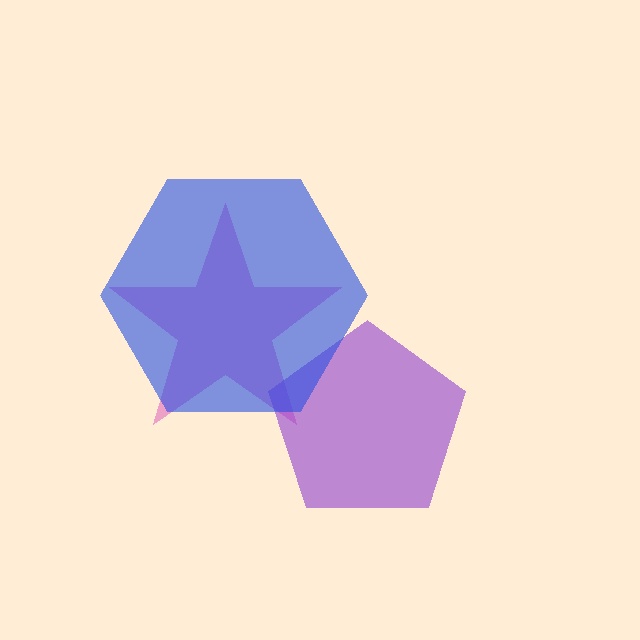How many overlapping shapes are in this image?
There are 3 overlapping shapes in the image.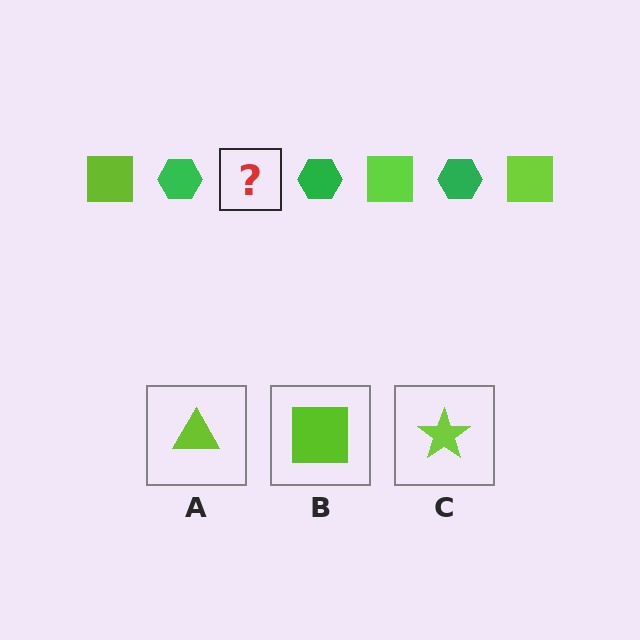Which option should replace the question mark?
Option B.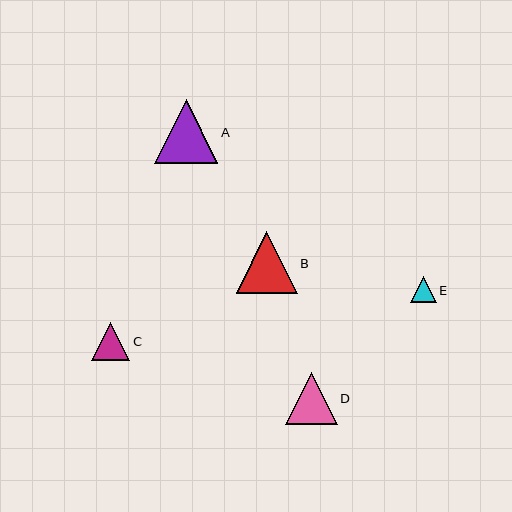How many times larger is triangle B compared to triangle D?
Triangle B is approximately 1.2 times the size of triangle D.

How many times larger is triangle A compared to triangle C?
Triangle A is approximately 1.7 times the size of triangle C.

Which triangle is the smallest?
Triangle E is the smallest with a size of approximately 26 pixels.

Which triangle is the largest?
Triangle A is the largest with a size of approximately 63 pixels.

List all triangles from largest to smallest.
From largest to smallest: A, B, D, C, E.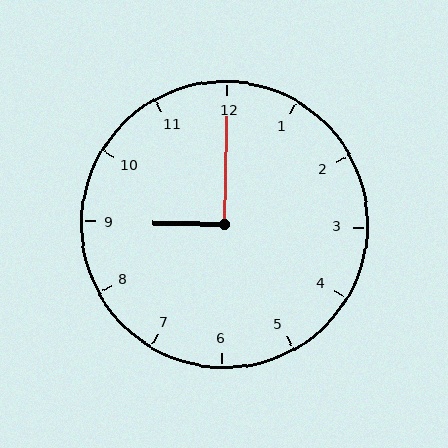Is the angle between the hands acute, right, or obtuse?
It is right.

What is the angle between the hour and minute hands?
Approximately 90 degrees.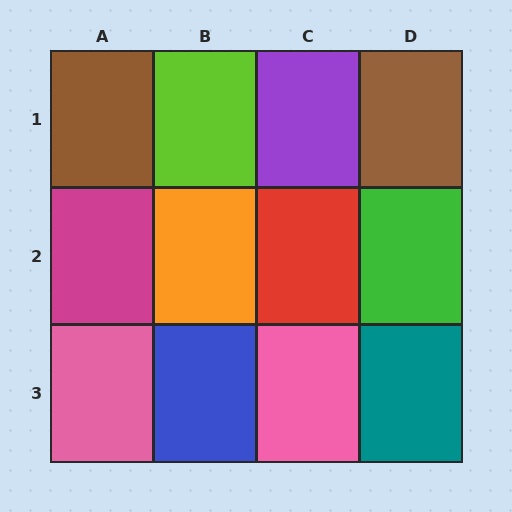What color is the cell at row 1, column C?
Purple.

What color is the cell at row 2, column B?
Orange.